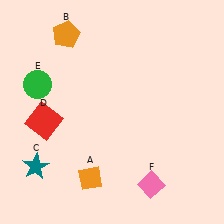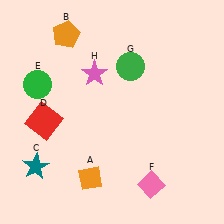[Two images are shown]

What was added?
A green circle (G), a pink star (H) were added in Image 2.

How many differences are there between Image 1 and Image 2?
There are 2 differences between the two images.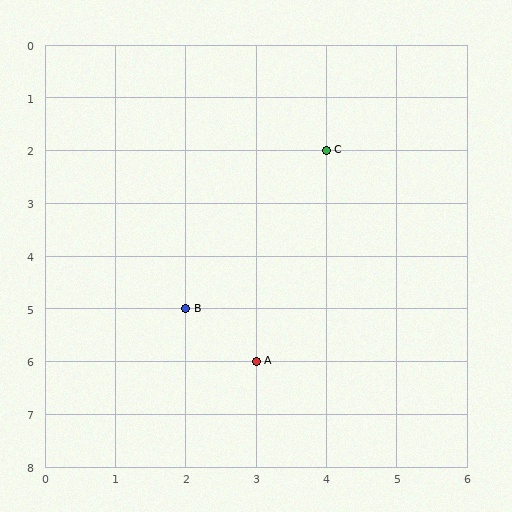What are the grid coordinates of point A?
Point A is at grid coordinates (3, 6).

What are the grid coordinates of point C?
Point C is at grid coordinates (4, 2).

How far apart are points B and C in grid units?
Points B and C are 2 columns and 3 rows apart (about 3.6 grid units diagonally).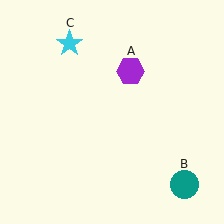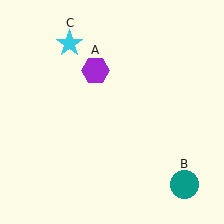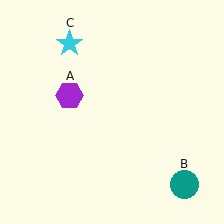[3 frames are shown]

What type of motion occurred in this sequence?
The purple hexagon (object A) rotated counterclockwise around the center of the scene.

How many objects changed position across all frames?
1 object changed position: purple hexagon (object A).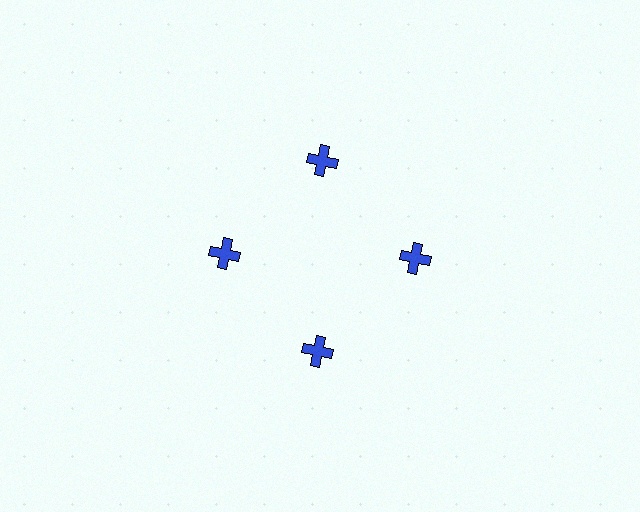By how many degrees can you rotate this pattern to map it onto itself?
The pattern maps onto itself every 90 degrees of rotation.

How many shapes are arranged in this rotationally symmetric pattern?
There are 4 shapes, arranged in 4 groups of 1.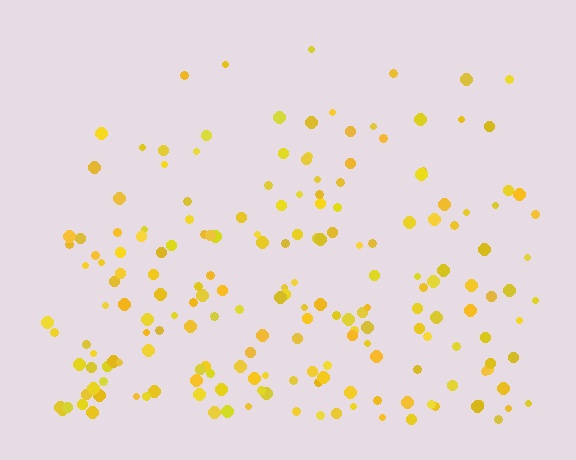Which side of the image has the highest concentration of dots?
The bottom.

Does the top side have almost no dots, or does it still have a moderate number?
Still a moderate number, just noticeably fewer than the bottom.